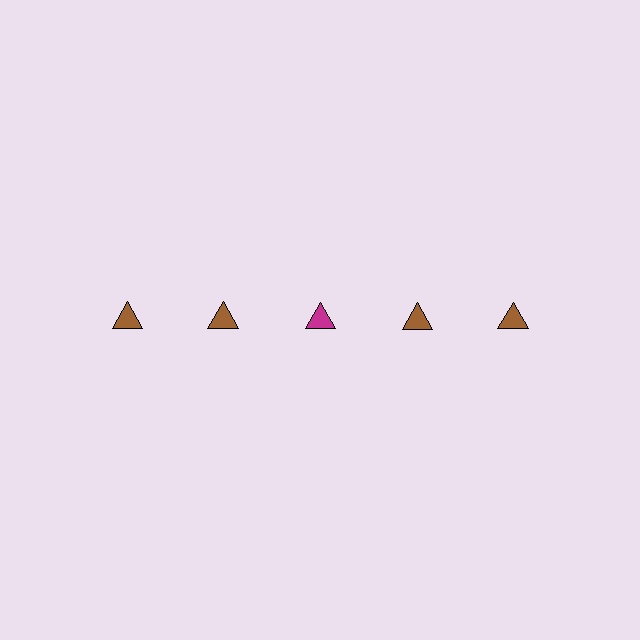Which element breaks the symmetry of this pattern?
The magenta triangle in the top row, center column breaks the symmetry. All other shapes are brown triangles.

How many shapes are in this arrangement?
There are 5 shapes arranged in a grid pattern.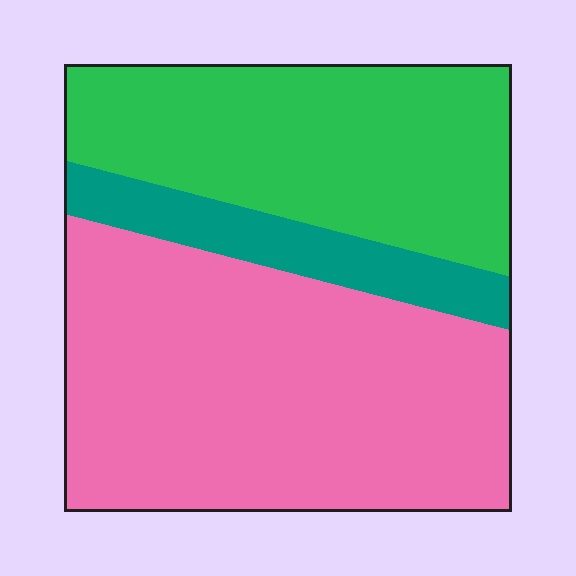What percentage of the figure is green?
Green takes up about one third (1/3) of the figure.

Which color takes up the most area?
Pink, at roughly 55%.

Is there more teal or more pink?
Pink.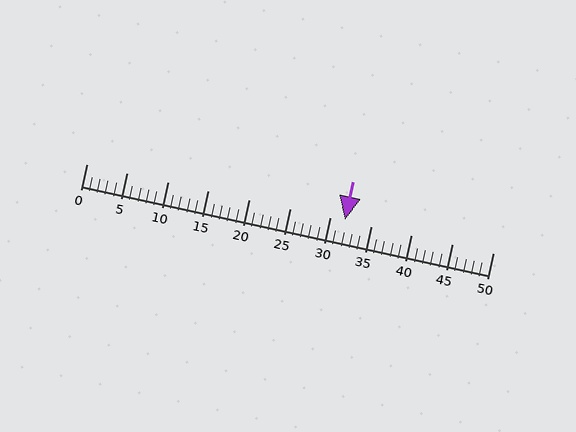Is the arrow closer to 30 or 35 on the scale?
The arrow is closer to 30.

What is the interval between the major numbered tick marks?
The major tick marks are spaced 5 units apart.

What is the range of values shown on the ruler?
The ruler shows values from 0 to 50.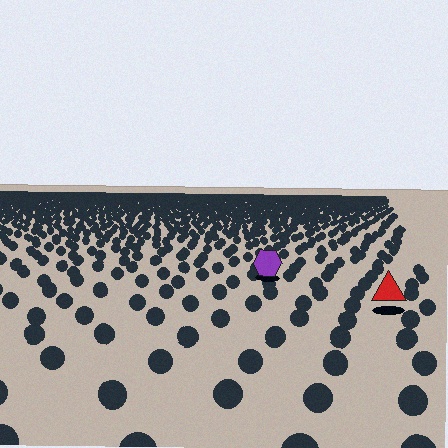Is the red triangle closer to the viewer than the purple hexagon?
Yes. The red triangle is closer — you can tell from the texture gradient: the ground texture is coarser near it.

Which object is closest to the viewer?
The red triangle is closest. The texture marks near it are larger and more spread out.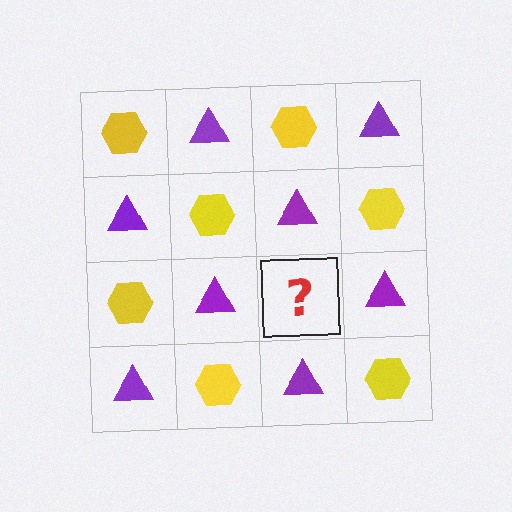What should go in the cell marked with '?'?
The missing cell should contain a yellow hexagon.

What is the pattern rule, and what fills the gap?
The rule is that it alternates yellow hexagon and purple triangle in a checkerboard pattern. The gap should be filled with a yellow hexagon.